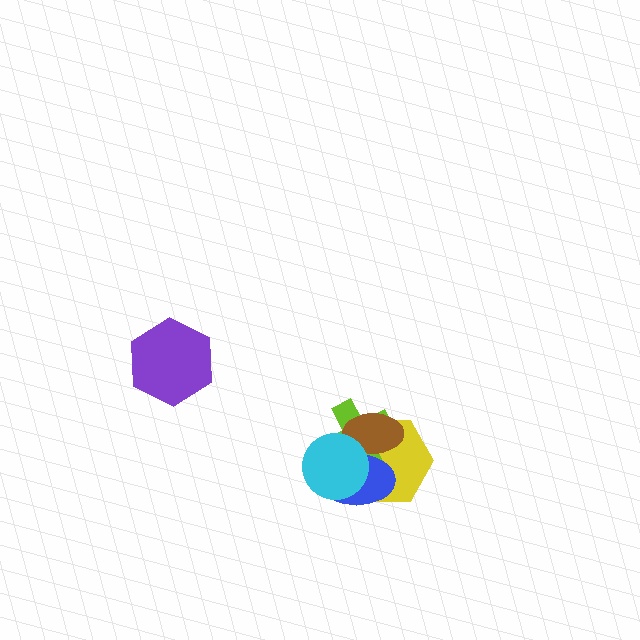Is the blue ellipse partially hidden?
Yes, it is partially covered by another shape.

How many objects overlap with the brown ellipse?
4 objects overlap with the brown ellipse.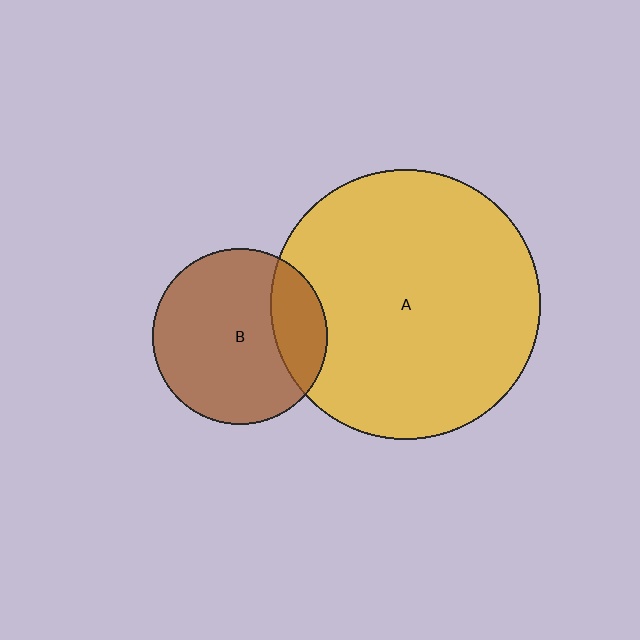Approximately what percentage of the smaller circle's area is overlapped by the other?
Approximately 20%.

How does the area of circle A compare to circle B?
Approximately 2.4 times.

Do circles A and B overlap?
Yes.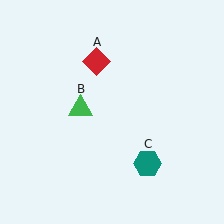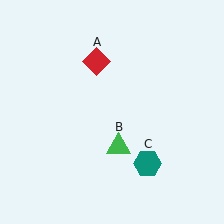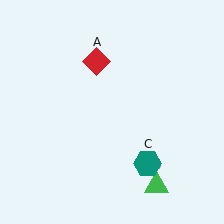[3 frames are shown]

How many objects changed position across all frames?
1 object changed position: green triangle (object B).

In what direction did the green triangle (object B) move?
The green triangle (object B) moved down and to the right.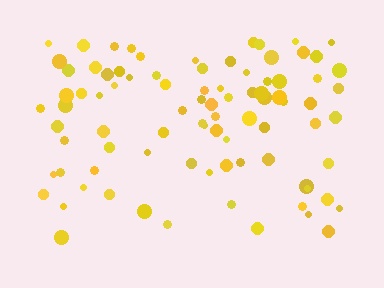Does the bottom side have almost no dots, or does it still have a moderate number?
Still a moderate number, just noticeably fewer than the top.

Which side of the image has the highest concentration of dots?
The top.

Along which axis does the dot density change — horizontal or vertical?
Vertical.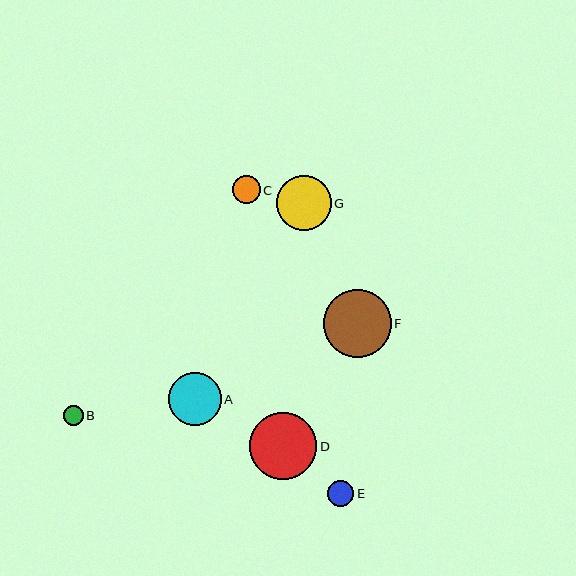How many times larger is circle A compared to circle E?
Circle A is approximately 2.1 times the size of circle E.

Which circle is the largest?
Circle F is the largest with a size of approximately 68 pixels.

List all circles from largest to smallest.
From largest to smallest: F, D, G, A, C, E, B.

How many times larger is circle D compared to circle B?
Circle D is approximately 3.3 times the size of circle B.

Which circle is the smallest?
Circle B is the smallest with a size of approximately 20 pixels.